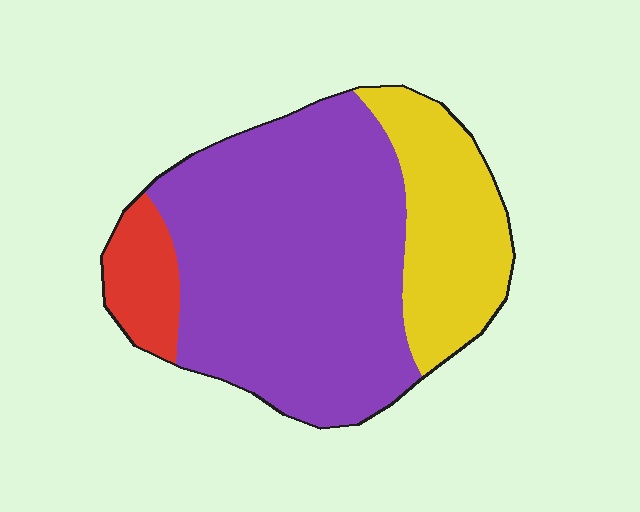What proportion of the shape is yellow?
Yellow takes up about one quarter (1/4) of the shape.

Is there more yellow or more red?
Yellow.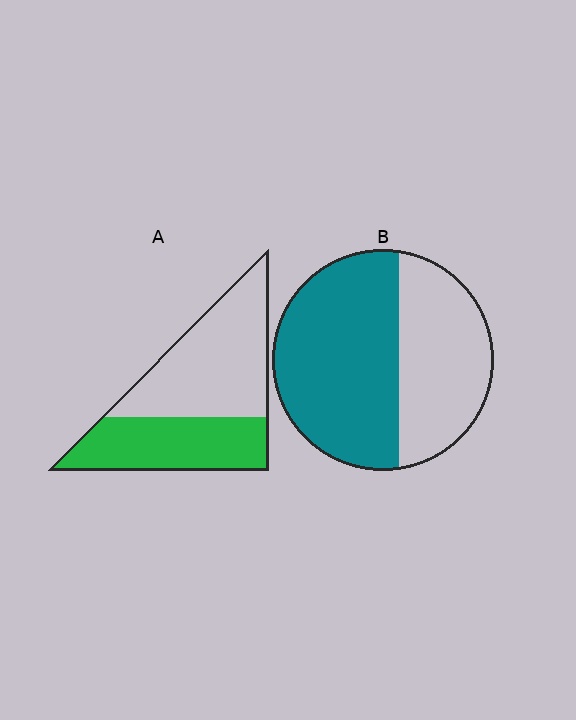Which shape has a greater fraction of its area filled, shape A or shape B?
Shape B.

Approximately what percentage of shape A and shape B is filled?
A is approximately 45% and B is approximately 60%.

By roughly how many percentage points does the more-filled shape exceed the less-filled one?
By roughly 15 percentage points (B over A).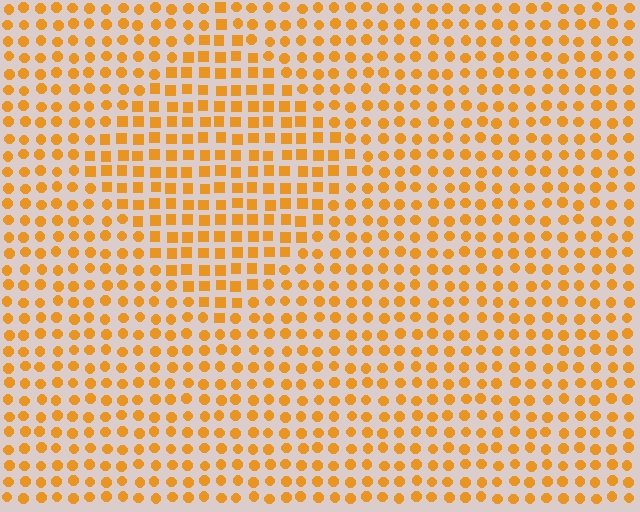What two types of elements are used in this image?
The image uses squares inside the diamond region and circles outside it.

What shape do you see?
I see a diamond.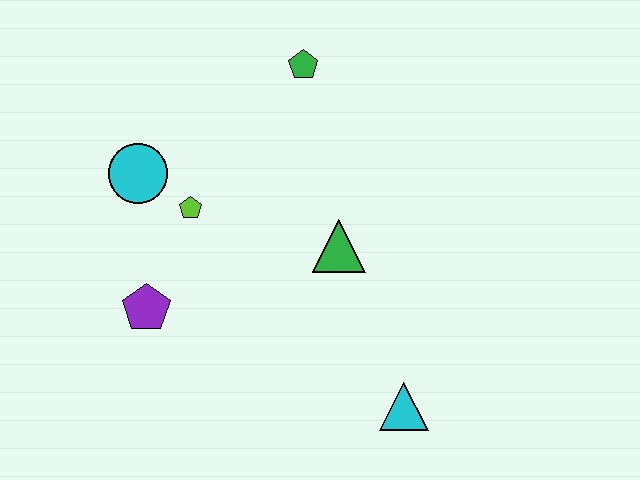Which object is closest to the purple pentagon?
The lime pentagon is closest to the purple pentagon.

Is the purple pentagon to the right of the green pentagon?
No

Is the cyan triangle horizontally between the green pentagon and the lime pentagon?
No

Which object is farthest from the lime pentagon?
The cyan triangle is farthest from the lime pentagon.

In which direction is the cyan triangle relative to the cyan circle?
The cyan triangle is to the right of the cyan circle.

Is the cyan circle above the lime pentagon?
Yes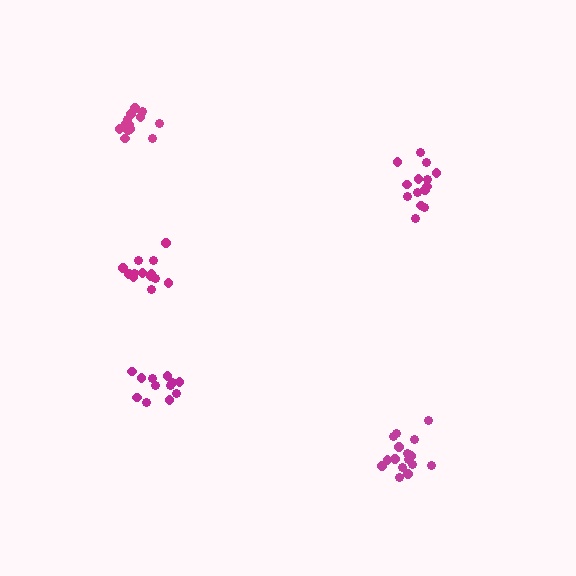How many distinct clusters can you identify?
There are 5 distinct clusters.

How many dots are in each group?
Group 1: 12 dots, Group 2: 14 dots, Group 3: 14 dots, Group 4: 14 dots, Group 5: 16 dots (70 total).